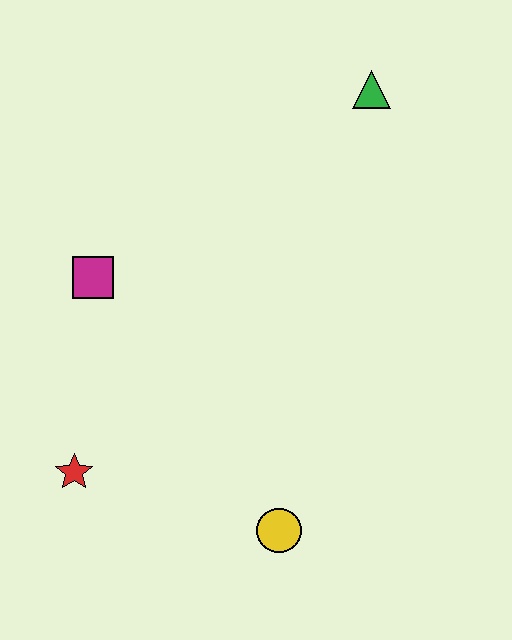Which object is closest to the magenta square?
The red star is closest to the magenta square.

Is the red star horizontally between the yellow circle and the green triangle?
No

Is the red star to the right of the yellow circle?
No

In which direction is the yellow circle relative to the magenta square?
The yellow circle is below the magenta square.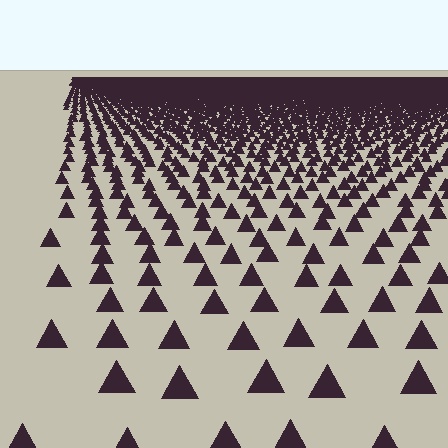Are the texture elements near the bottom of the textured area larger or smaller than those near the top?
Larger. Near the bottom, elements are closer to the viewer and appear at a bigger on-screen size.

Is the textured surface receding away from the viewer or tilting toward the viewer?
The surface is receding away from the viewer. Texture elements get smaller and denser toward the top.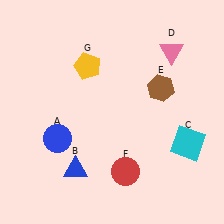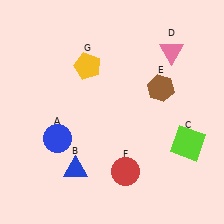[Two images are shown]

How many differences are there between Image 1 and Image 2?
There is 1 difference between the two images.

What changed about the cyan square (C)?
In Image 1, C is cyan. In Image 2, it changed to lime.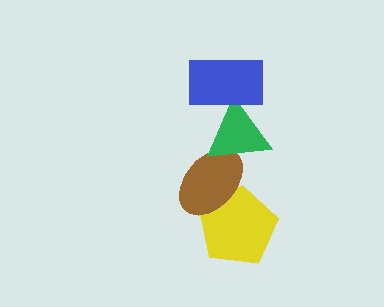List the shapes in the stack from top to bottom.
From top to bottom: the blue rectangle, the green triangle, the brown ellipse, the yellow pentagon.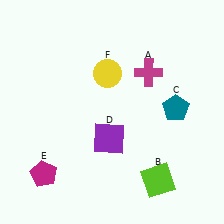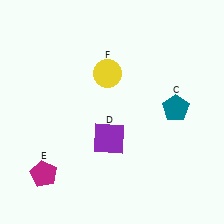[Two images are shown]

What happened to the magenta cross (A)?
The magenta cross (A) was removed in Image 2. It was in the top-right area of Image 1.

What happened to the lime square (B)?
The lime square (B) was removed in Image 2. It was in the bottom-right area of Image 1.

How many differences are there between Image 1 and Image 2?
There are 2 differences between the two images.